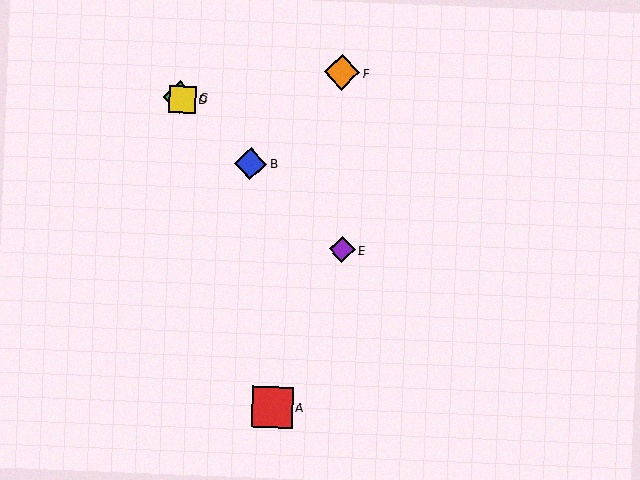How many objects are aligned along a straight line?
4 objects (B, C, D, E) are aligned along a straight line.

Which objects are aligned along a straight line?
Objects B, C, D, E are aligned along a straight line.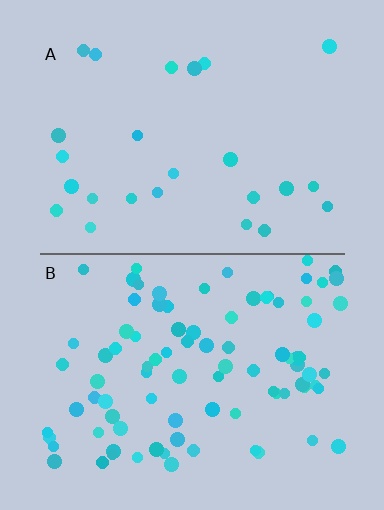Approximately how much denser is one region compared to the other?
Approximately 3.6× — region B over region A.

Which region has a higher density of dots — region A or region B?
B (the bottom).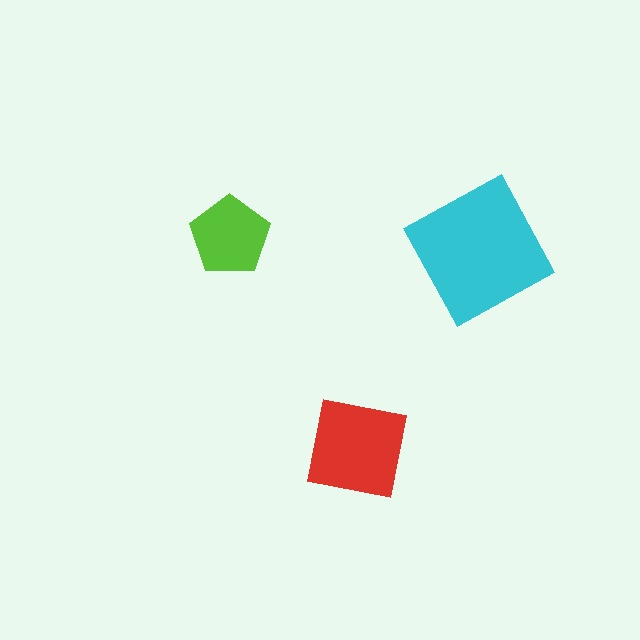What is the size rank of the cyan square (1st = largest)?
1st.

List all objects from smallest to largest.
The lime pentagon, the red square, the cyan square.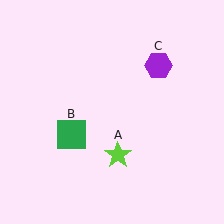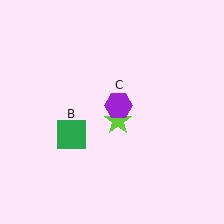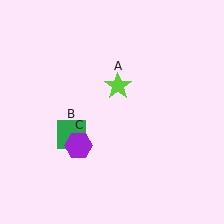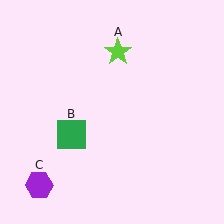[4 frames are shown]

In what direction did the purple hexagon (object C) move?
The purple hexagon (object C) moved down and to the left.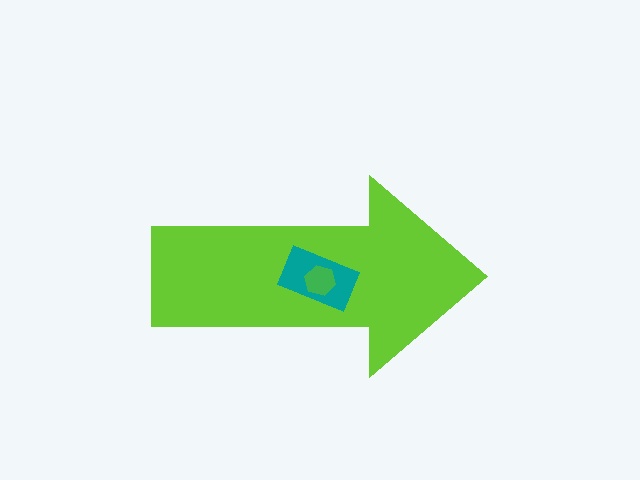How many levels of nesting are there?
3.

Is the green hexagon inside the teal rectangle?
Yes.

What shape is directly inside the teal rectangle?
The green hexagon.